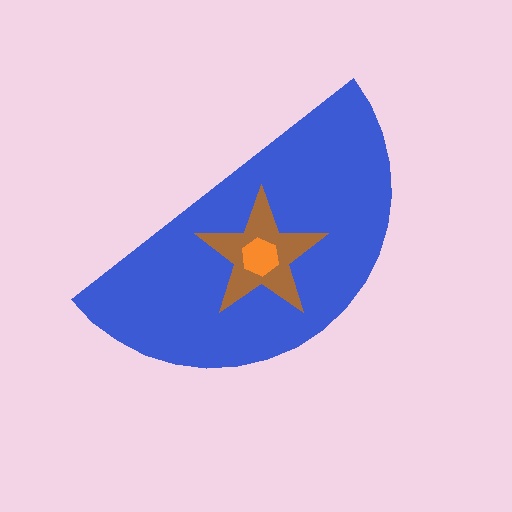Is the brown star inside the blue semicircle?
Yes.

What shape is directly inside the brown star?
The orange hexagon.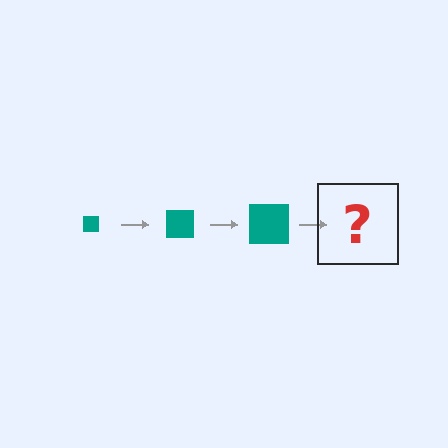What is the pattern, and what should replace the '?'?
The pattern is that the square gets progressively larger each step. The '?' should be a teal square, larger than the previous one.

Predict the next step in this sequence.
The next step is a teal square, larger than the previous one.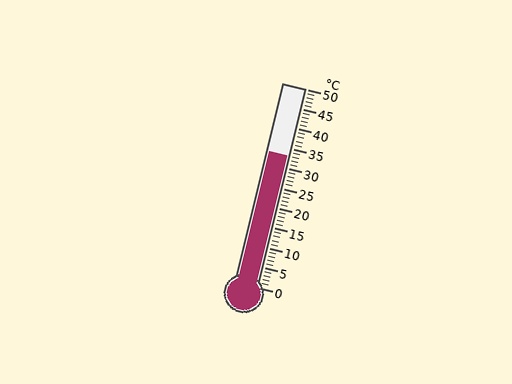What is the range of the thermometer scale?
The thermometer scale ranges from 0°C to 50°C.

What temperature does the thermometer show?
The thermometer shows approximately 33°C.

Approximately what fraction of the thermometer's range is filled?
The thermometer is filled to approximately 65% of its range.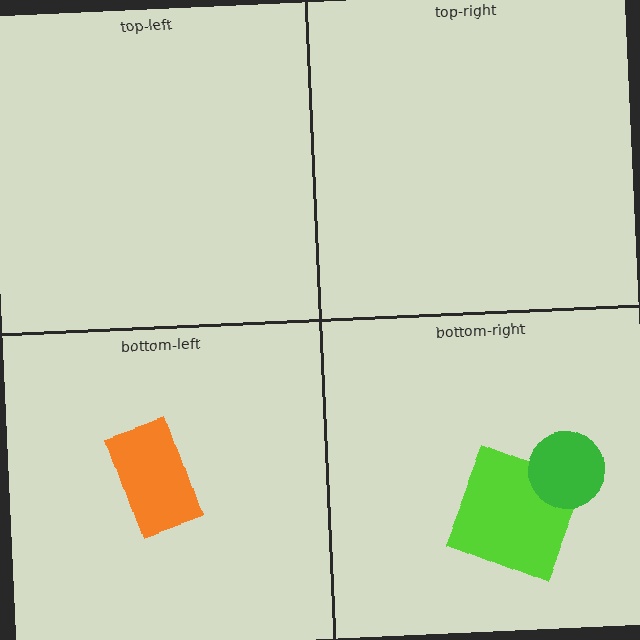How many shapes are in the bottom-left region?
1.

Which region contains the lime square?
The bottom-right region.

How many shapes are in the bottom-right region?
2.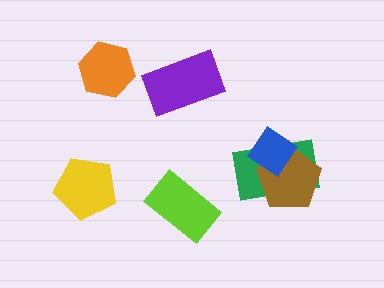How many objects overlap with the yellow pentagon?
0 objects overlap with the yellow pentagon.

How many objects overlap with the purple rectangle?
0 objects overlap with the purple rectangle.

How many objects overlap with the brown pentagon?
2 objects overlap with the brown pentagon.